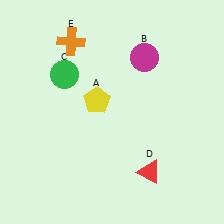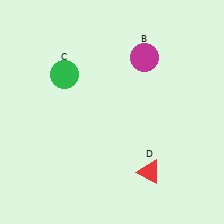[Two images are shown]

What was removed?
The orange cross (E), the yellow pentagon (A) were removed in Image 2.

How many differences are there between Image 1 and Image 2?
There are 2 differences between the two images.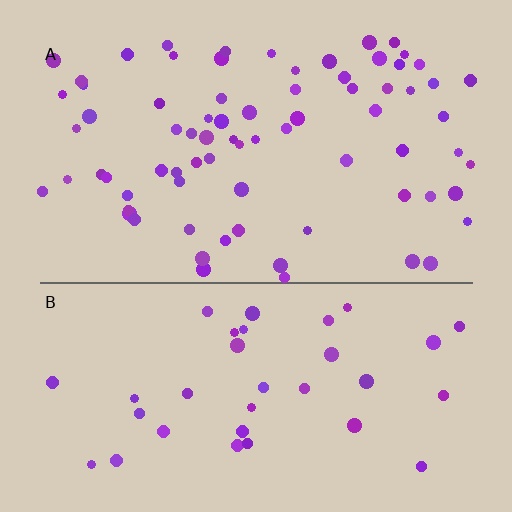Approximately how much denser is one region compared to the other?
Approximately 2.1× — region A over region B.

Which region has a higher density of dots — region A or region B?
A (the top).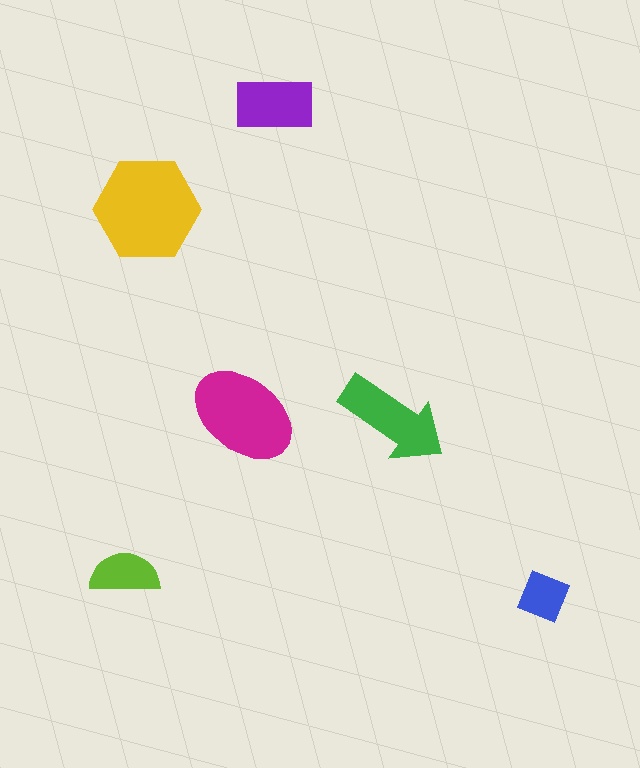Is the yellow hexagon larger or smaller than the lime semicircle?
Larger.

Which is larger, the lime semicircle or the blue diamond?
The lime semicircle.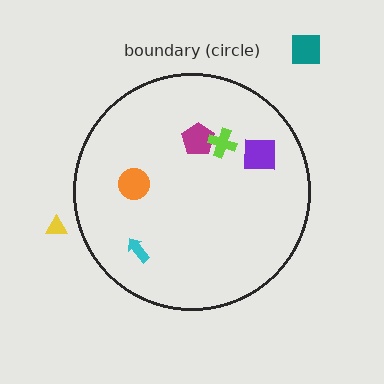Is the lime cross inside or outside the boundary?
Inside.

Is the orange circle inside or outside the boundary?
Inside.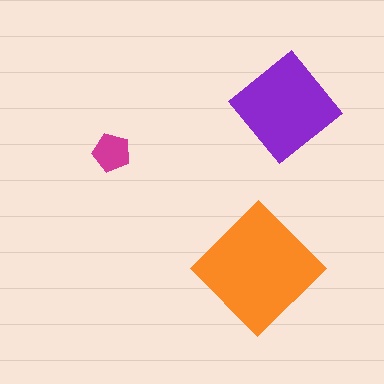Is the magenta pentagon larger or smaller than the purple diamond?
Smaller.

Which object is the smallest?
The magenta pentagon.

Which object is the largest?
The orange diamond.